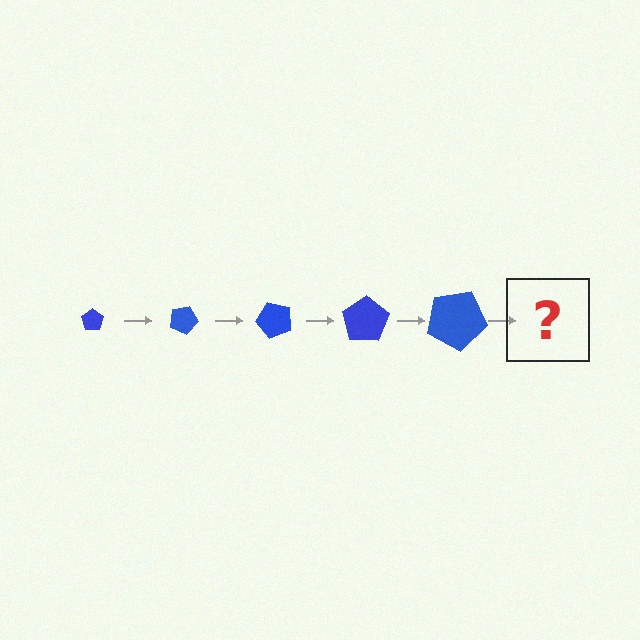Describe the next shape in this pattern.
It should be a pentagon, larger than the previous one and rotated 125 degrees from the start.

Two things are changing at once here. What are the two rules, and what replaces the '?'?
The two rules are that the pentagon grows larger each step and it rotates 25 degrees each step. The '?' should be a pentagon, larger than the previous one and rotated 125 degrees from the start.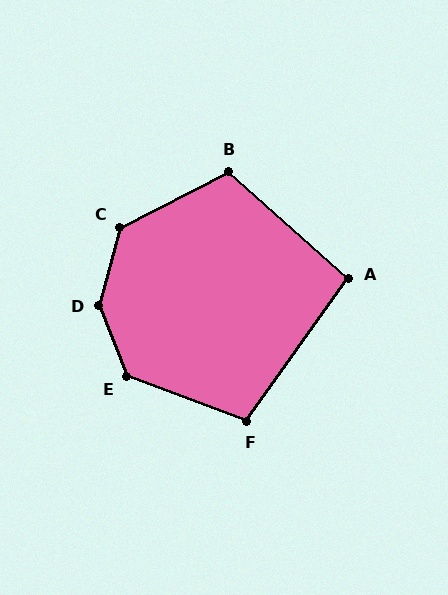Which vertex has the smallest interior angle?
A, at approximately 96 degrees.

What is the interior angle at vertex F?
Approximately 105 degrees (obtuse).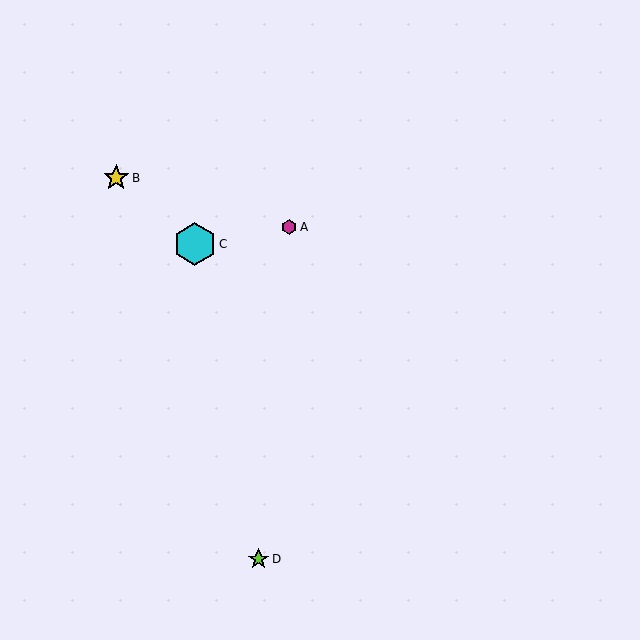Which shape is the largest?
The cyan hexagon (labeled C) is the largest.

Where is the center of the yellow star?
The center of the yellow star is at (116, 178).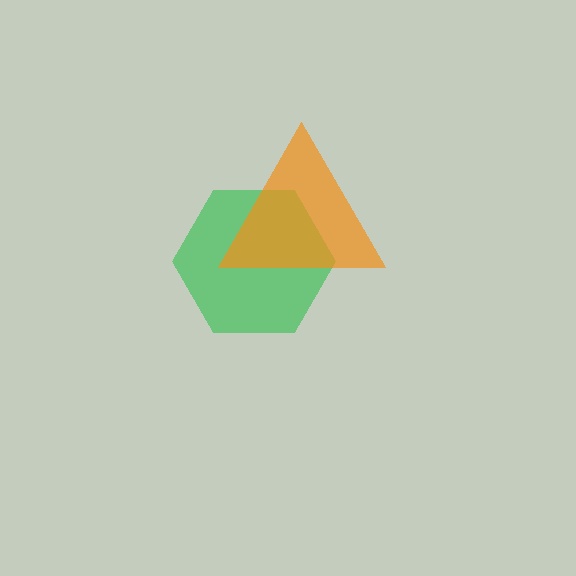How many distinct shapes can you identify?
There are 2 distinct shapes: a green hexagon, an orange triangle.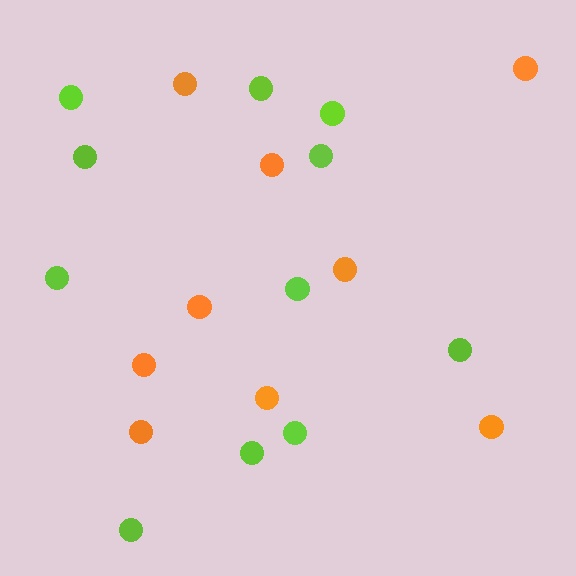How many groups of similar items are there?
There are 2 groups: one group of lime circles (11) and one group of orange circles (9).